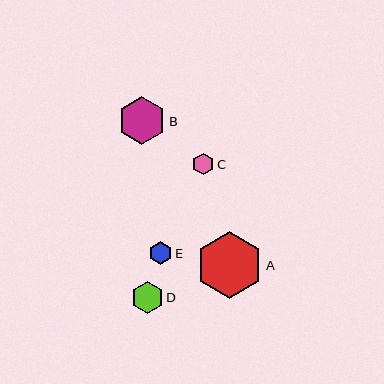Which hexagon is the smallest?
Hexagon C is the smallest with a size of approximately 21 pixels.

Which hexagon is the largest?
Hexagon A is the largest with a size of approximately 67 pixels.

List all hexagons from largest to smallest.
From largest to smallest: A, B, D, E, C.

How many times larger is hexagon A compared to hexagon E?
Hexagon A is approximately 2.9 times the size of hexagon E.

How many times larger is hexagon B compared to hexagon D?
Hexagon B is approximately 1.5 times the size of hexagon D.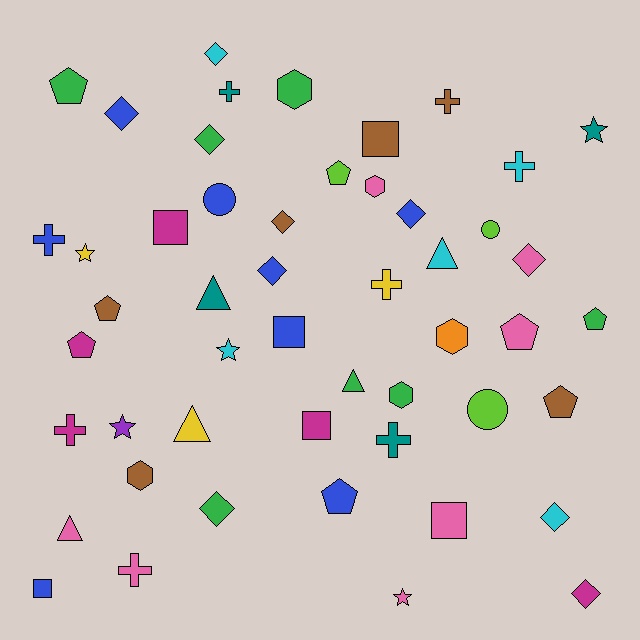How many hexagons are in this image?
There are 5 hexagons.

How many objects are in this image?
There are 50 objects.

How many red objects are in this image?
There are no red objects.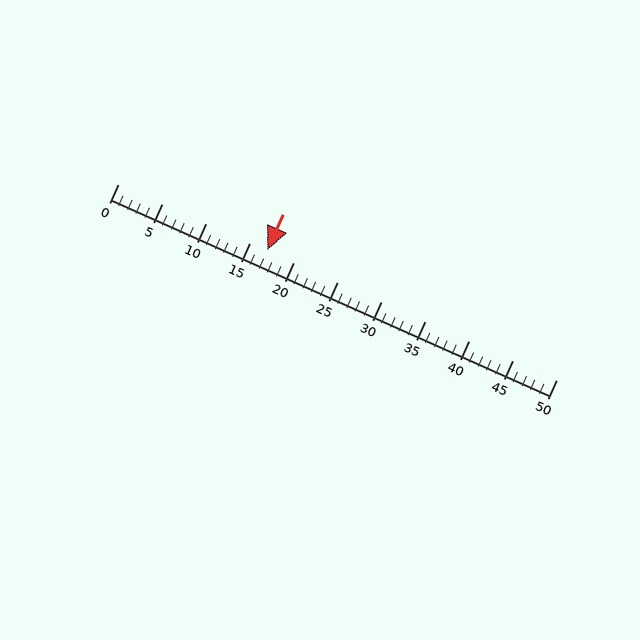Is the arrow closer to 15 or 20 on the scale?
The arrow is closer to 15.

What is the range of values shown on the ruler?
The ruler shows values from 0 to 50.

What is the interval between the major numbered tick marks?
The major tick marks are spaced 5 units apart.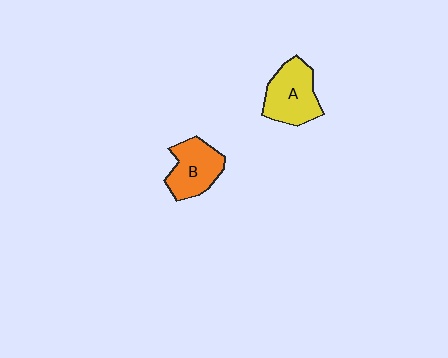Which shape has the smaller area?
Shape B (orange).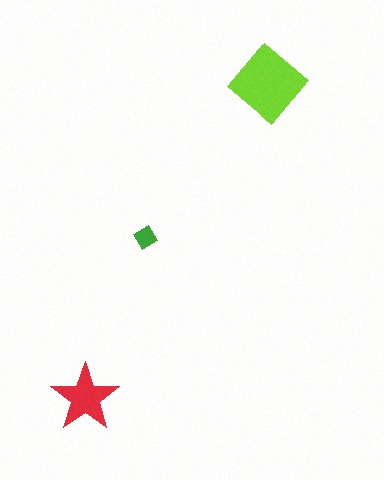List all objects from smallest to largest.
The green diamond, the red star, the lime diamond.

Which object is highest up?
The lime diamond is topmost.